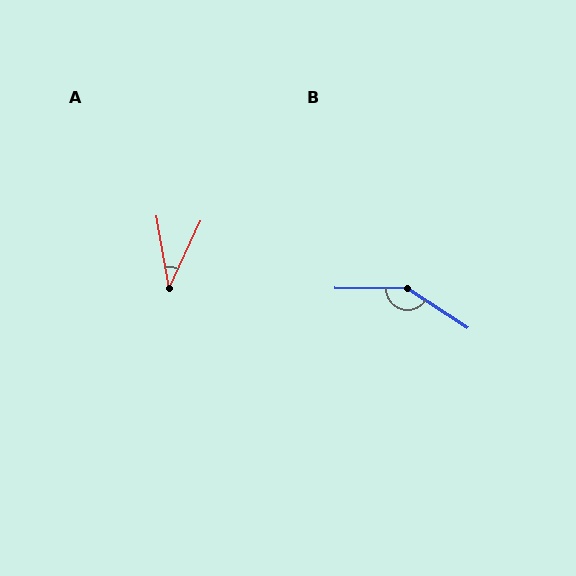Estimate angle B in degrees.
Approximately 147 degrees.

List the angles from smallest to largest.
A (35°), B (147°).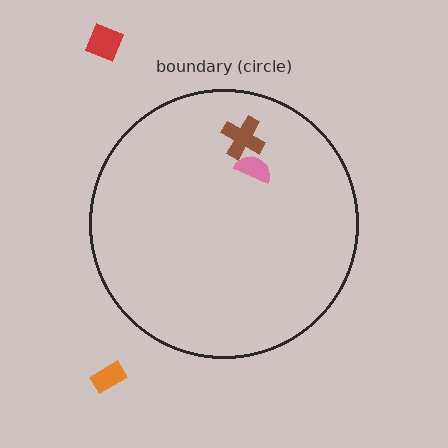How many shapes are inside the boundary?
2 inside, 2 outside.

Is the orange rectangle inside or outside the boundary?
Outside.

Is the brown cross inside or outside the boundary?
Inside.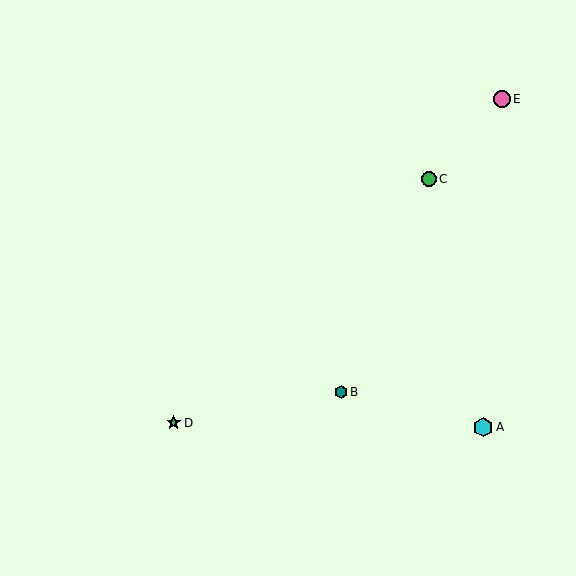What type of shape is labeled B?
Shape B is a teal hexagon.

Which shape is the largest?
The cyan hexagon (labeled A) is the largest.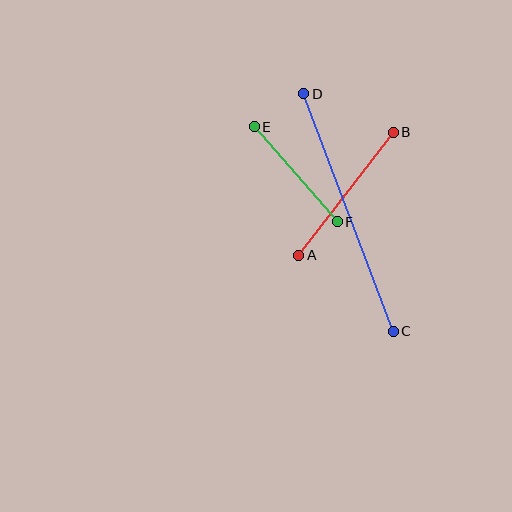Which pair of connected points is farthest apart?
Points C and D are farthest apart.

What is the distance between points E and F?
The distance is approximately 126 pixels.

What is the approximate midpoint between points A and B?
The midpoint is at approximately (346, 194) pixels.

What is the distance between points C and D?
The distance is approximately 253 pixels.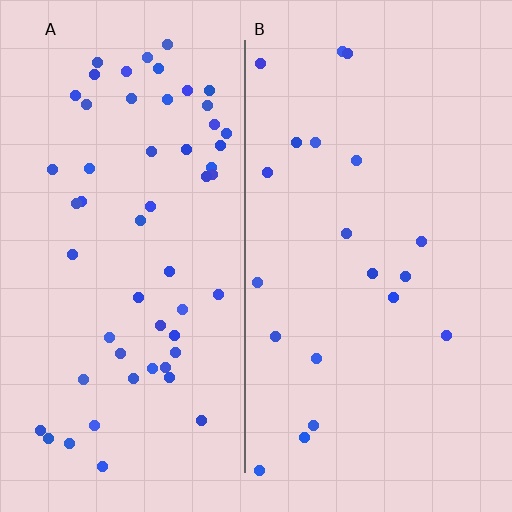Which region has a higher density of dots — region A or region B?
A (the left).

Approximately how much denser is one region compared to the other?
Approximately 2.8× — region A over region B.